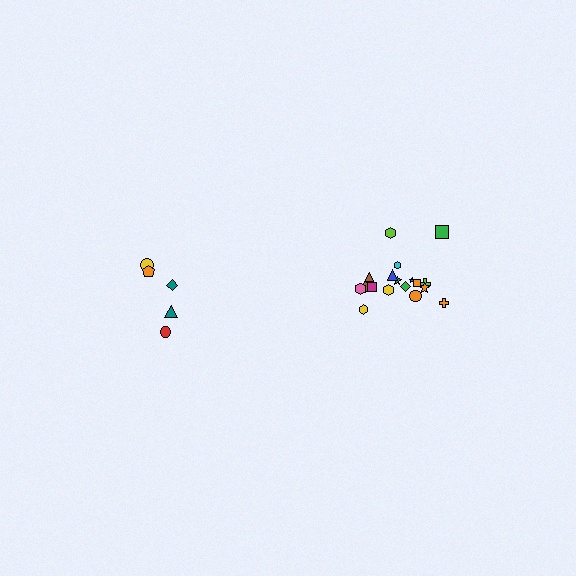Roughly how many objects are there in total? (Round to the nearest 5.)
Roughly 25 objects in total.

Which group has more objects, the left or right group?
The right group.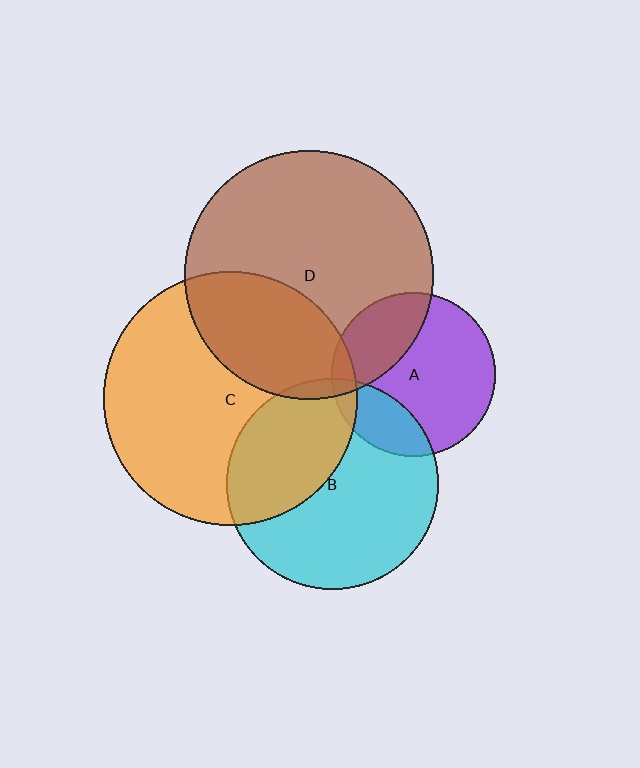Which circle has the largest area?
Circle C (orange).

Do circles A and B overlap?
Yes.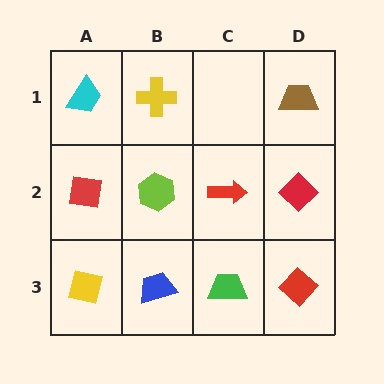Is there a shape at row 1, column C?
No, that cell is empty.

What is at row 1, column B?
A yellow cross.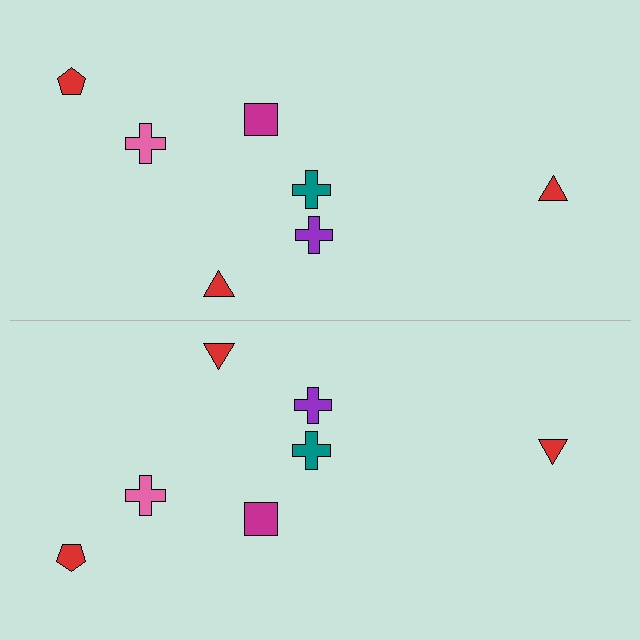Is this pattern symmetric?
Yes, this pattern has bilateral (reflection) symmetry.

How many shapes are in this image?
There are 14 shapes in this image.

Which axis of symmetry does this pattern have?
The pattern has a horizontal axis of symmetry running through the center of the image.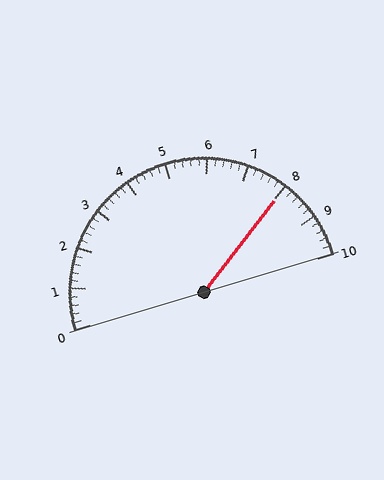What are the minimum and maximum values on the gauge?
The gauge ranges from 0 to 10.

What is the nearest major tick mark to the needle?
The nearest major tick mark is 8.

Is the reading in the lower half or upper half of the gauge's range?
The reading is in the upper half of the range (0 to 10).